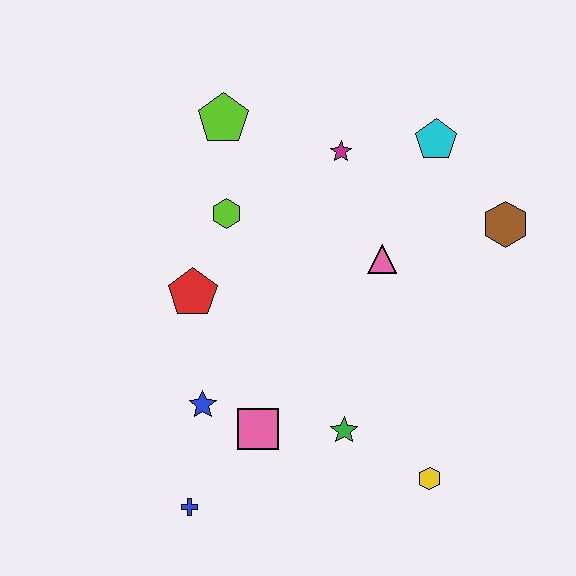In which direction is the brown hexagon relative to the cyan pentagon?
The brown hexagon is below the cyan pentagon.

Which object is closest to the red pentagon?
The lime hexagon is closest to the red pentagon.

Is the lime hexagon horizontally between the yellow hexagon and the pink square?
No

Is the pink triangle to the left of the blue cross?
No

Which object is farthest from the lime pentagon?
The yellow hexagon is farthest from the lime pentagon.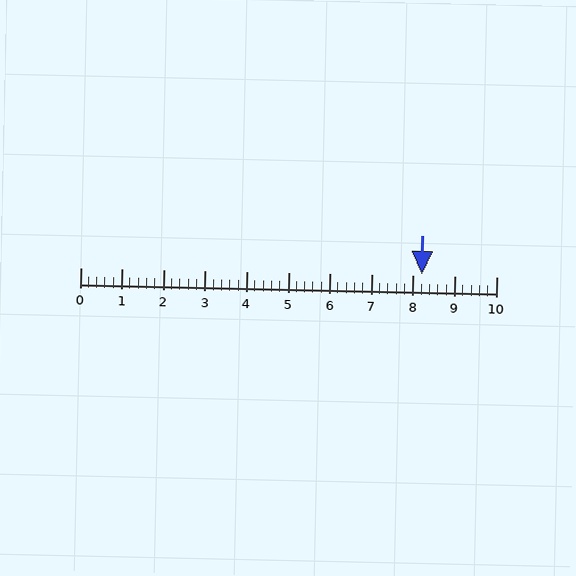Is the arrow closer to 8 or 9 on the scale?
The arrow is closer to 8.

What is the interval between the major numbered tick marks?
The major tick marks are spaced 1 units apart.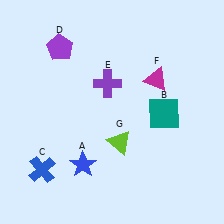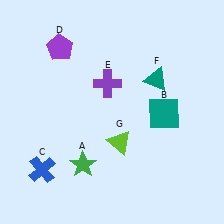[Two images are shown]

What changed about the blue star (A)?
In Image 1, A is blue. In Image 2, it changed to green.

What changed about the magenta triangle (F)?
In Image 1, F is magenta. In Image 2, it changed to teal.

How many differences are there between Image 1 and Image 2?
There are 2 differences between the two images.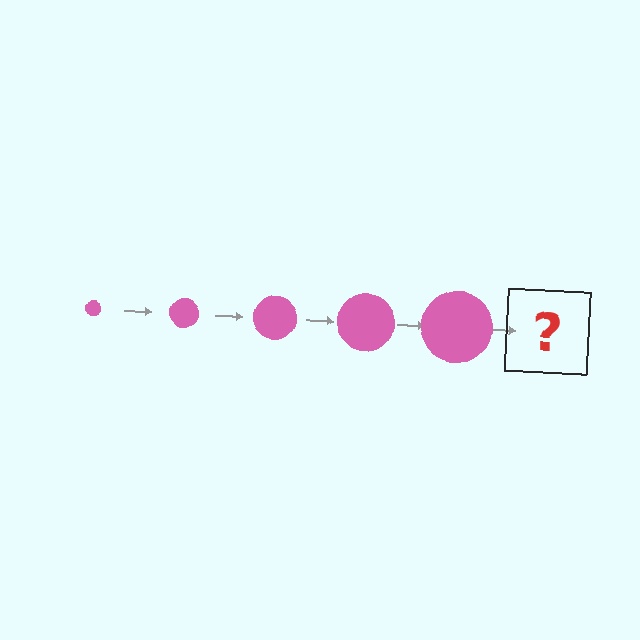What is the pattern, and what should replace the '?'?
The pattern is that the circle gets progressively larger each step. The '?' should be a pink circle, larger than the previous one.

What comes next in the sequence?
The next element should be a pink circle, larger than the previous one.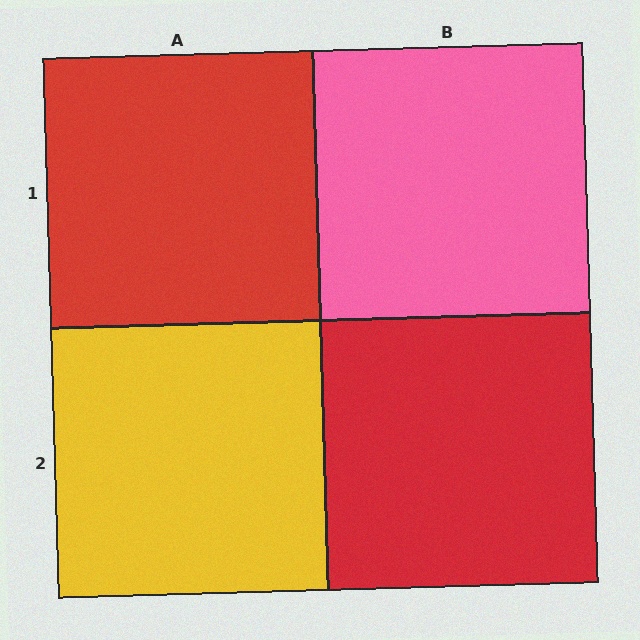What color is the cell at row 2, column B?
Red.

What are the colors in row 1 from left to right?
Red, pink.